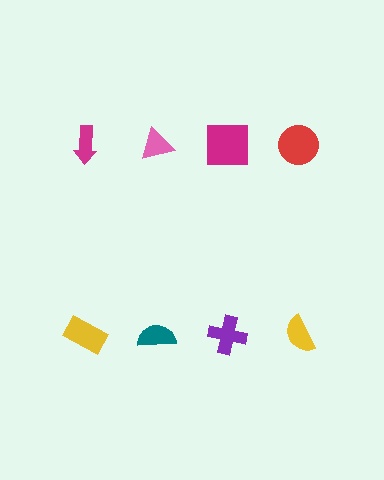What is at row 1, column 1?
A magenta arrow.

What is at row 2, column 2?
A teal semicircle.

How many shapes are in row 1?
4 shapes.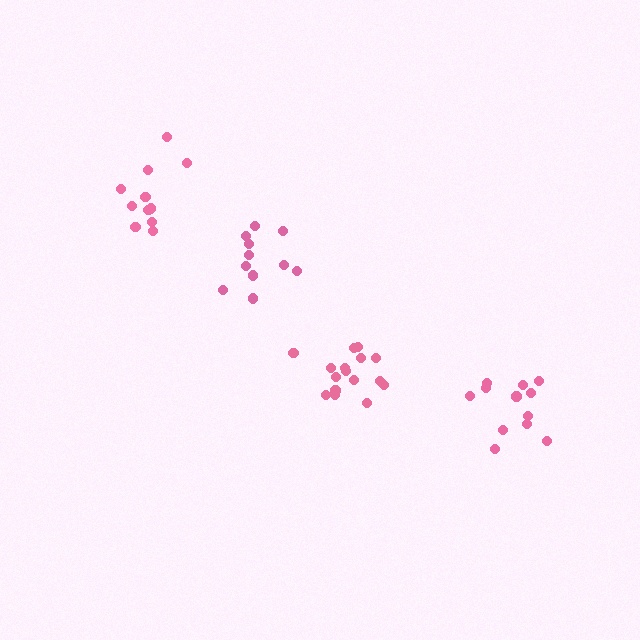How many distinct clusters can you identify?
There are 4 distinct clusters.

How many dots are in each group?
Group 1: 16 dots, Group 2: 11 dots, Group 3: 11 dots, Group 4: 12 dots (50 total).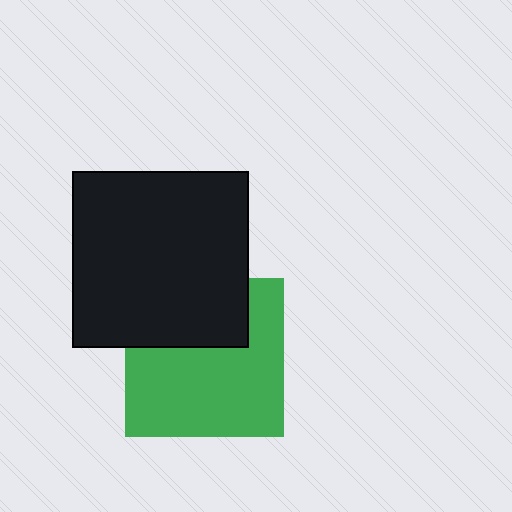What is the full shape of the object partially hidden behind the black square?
The partially hidden object is a green square.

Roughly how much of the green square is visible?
Most of it is visible (roughly 66%).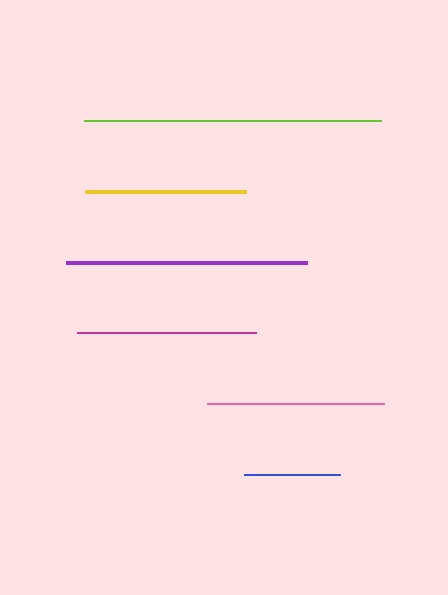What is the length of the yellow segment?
The yellow segment is approximately 161 pixels long.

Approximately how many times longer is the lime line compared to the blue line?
The lime line is approximately 3.1 times the length of the blue line.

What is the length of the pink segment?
The pink segment is approximately 177 pixels long.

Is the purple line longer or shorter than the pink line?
The purple line is longer than the pink line.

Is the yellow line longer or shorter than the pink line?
The pink line is longer than the yellow line.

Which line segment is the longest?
The lime line is the longest at approximately 297 pixels.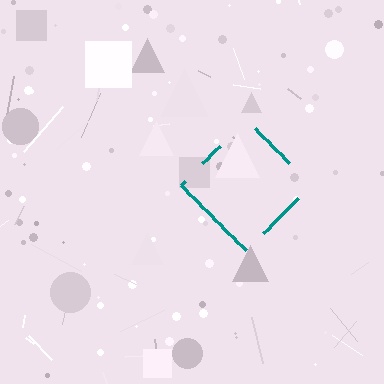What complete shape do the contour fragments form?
The contour fragments form a diamond.